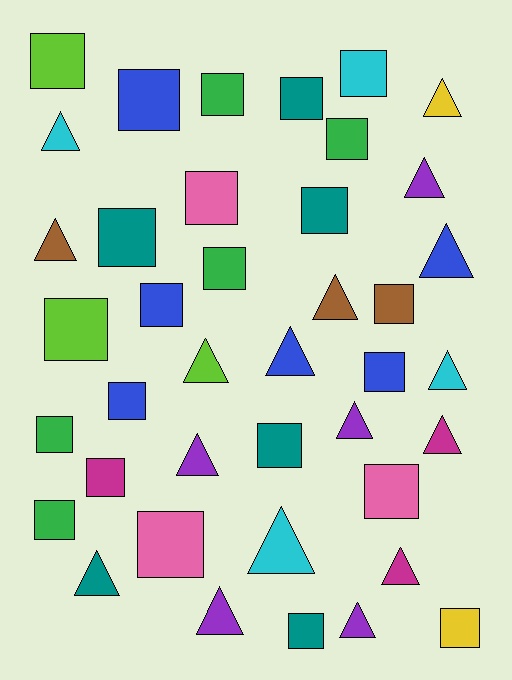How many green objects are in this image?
There are 5 green objects.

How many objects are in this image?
There are 40 objects.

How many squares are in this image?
There are 23 squares.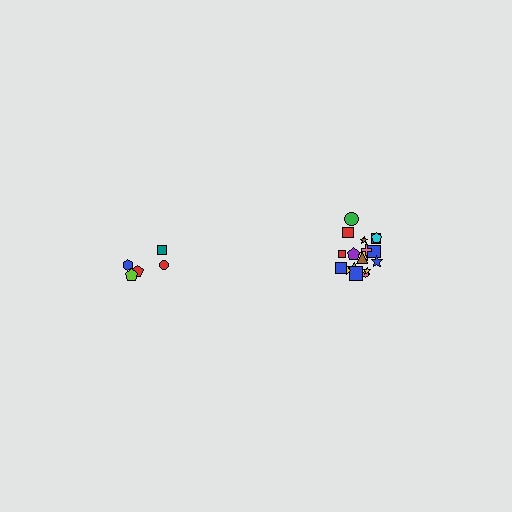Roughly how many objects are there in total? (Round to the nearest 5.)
Roughly 25 objects in total.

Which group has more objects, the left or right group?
The right group.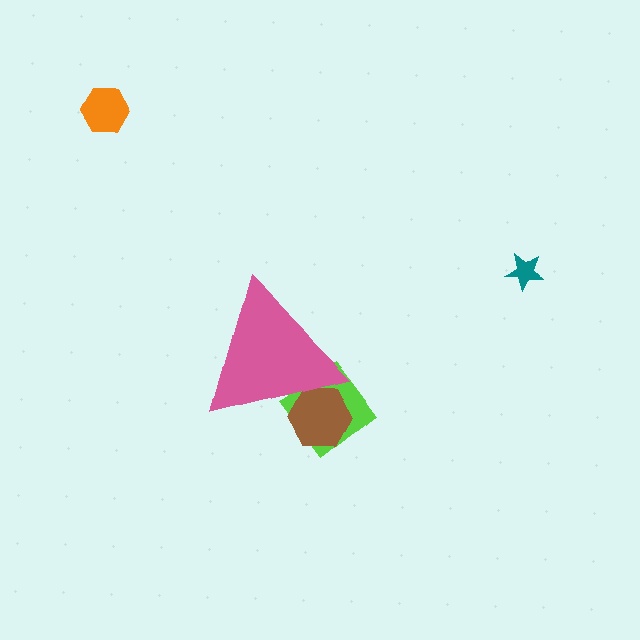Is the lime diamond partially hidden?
Yes, the lime diamond is partially hidden behind the pink triangle.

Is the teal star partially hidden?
No, the teal star is fully visible.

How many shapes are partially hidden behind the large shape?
2 shapes are partially hidden.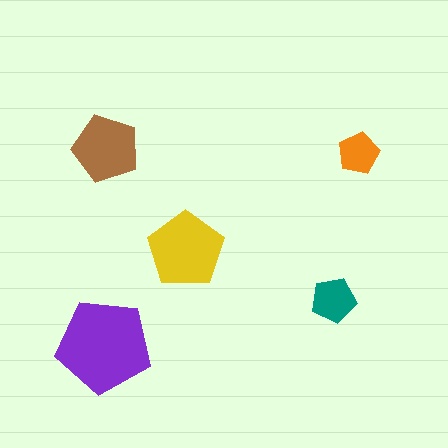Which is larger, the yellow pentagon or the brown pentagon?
The yellow one.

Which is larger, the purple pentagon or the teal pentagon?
The purple one.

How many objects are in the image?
There are 5 objects in the image.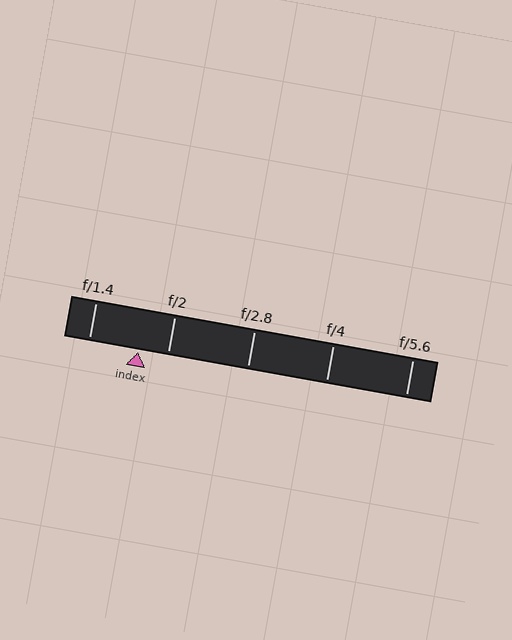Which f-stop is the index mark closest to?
The index mark is closest to f/2.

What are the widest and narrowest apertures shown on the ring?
The widest aperture shown is f/1.4 and the narrowest is f/5.6.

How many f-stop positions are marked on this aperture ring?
There are 5 f-stop positions marked.